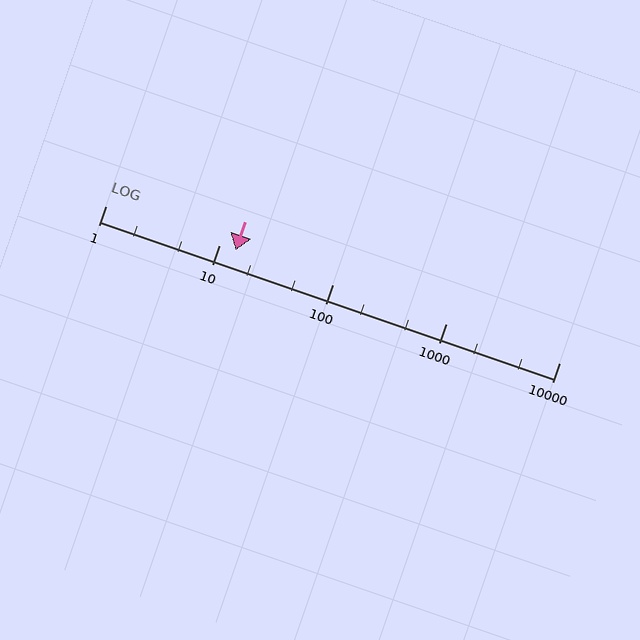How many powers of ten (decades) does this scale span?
The scale spans 4 decades, from 1 to 10000.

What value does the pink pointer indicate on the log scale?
The pointer indicates approximately 14.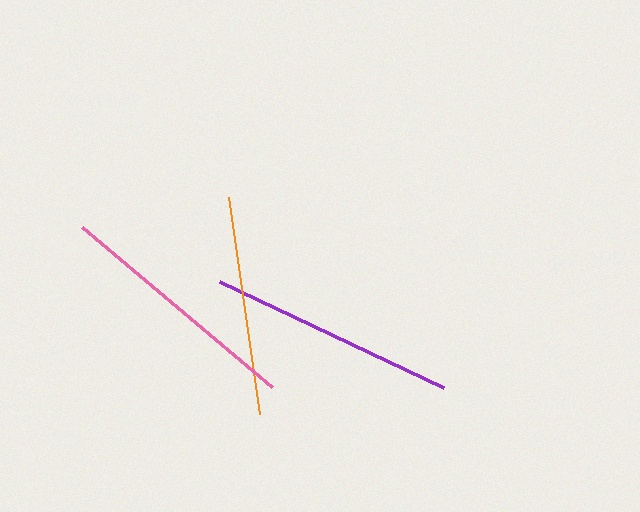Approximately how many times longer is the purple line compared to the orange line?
The purple line is approximately 1.1 times the length of the orange line.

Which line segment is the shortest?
The orange line is the shortest at approximately 219 pixels.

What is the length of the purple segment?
The purple segment is approximately 248 pixels long.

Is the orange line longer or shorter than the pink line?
The pink line is longer than the orange line.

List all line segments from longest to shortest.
From longest to shortest: pink, purple, orange.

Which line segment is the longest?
The pink line is the longest at approximately 249 pixels.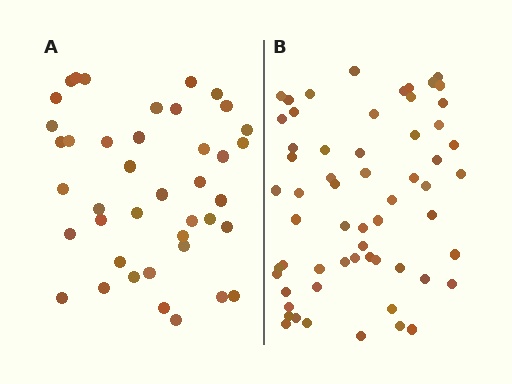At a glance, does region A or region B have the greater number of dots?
Region B (the right region) has more dots.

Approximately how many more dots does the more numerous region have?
Region B has approximately 20 more dots than region A.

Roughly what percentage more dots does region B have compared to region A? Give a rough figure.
About 45% more.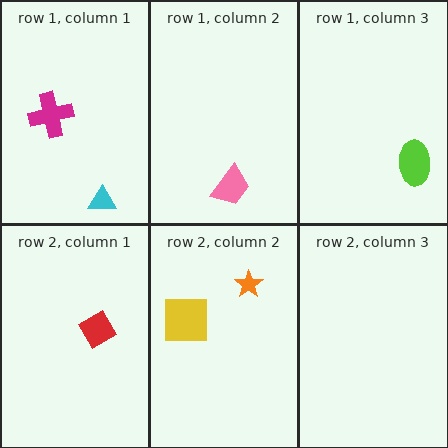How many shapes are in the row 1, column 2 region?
1.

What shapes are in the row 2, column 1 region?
The red diamond.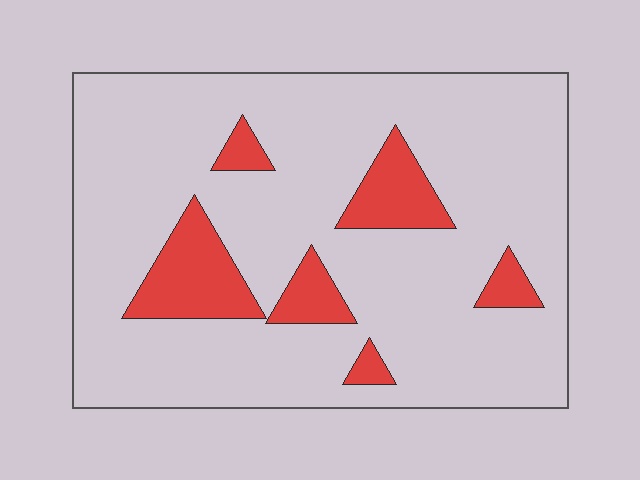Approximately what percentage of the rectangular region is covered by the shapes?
Approximately 15%.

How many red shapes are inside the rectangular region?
6.